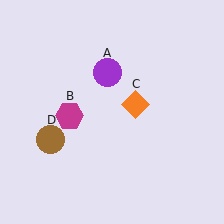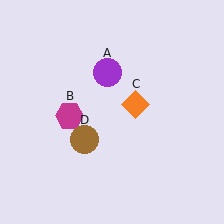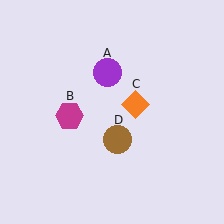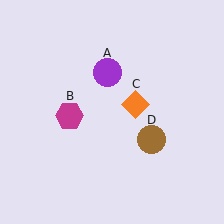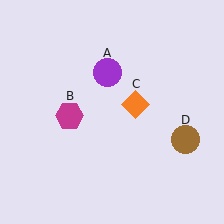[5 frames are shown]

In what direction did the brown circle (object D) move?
The brown circle (object D) moved right.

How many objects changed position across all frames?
1 object changed position: brown circle (object D).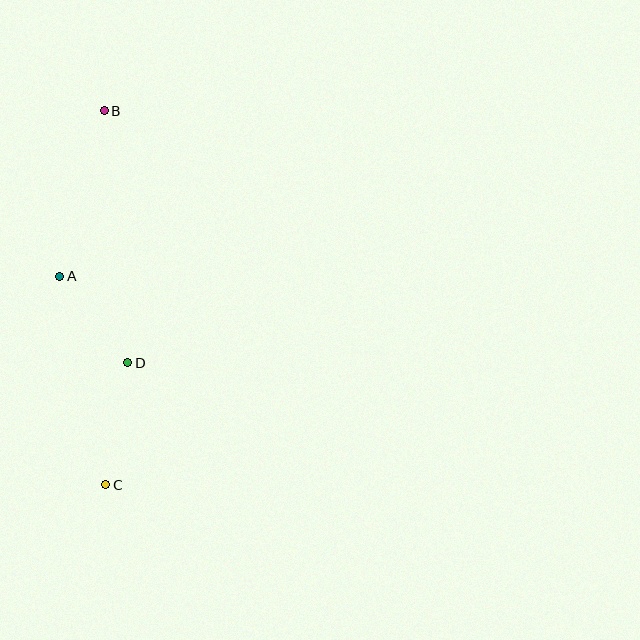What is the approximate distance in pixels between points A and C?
The distance between A and C is approximately 213 pixels.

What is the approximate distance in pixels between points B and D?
The distance between B and D is approximately 253 pixels.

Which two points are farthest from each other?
Points B and C are farthest from each other.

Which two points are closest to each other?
Points A and D are closest to each other.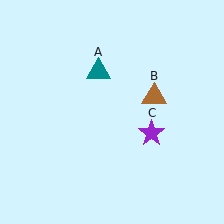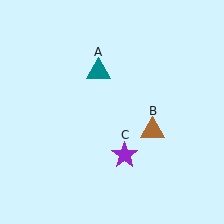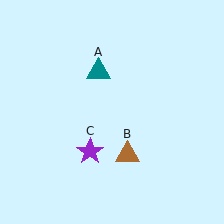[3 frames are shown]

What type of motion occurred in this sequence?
The brown triangle (object B), purple star (object C) rotated clockwise around the center of the scene.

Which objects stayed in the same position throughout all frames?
Teal triangle (object A) remained stationary.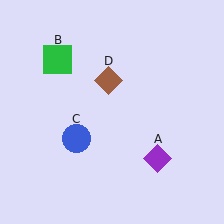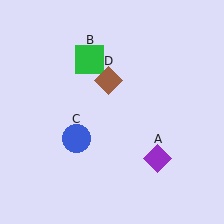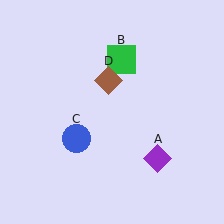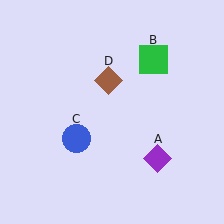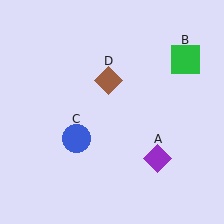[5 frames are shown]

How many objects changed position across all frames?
1 object changed position: green square (object B).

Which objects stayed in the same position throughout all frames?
Purple diamond (object A) and blue circle (object C) and brown diamond (object D) remained stationary.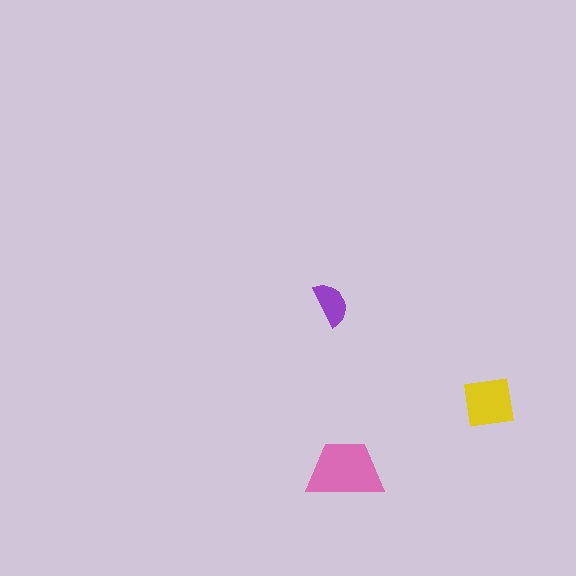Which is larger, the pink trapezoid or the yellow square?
The pink trapezoid.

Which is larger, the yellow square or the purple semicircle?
The yellow square.